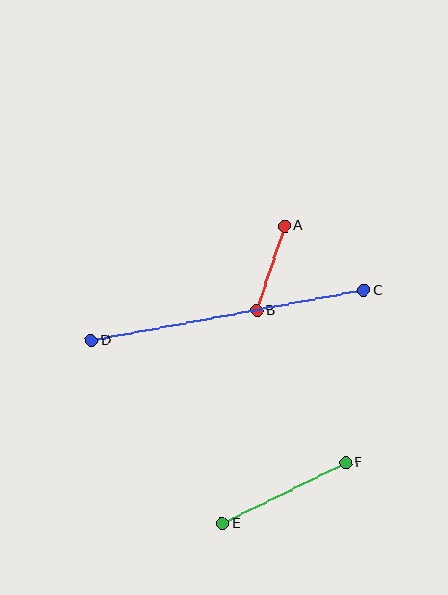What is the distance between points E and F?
The distance is approximately 137 pixels.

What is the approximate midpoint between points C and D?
The midpoint is at approximately (227, 315) pixels.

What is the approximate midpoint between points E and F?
The midpoint is at approximately (284, 493) pixels.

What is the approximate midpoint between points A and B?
The midpoint is at approximately (271, 268) pixels.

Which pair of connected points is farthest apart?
Points C and D are farthest apart.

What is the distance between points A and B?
The distance is approximately 89 pixels.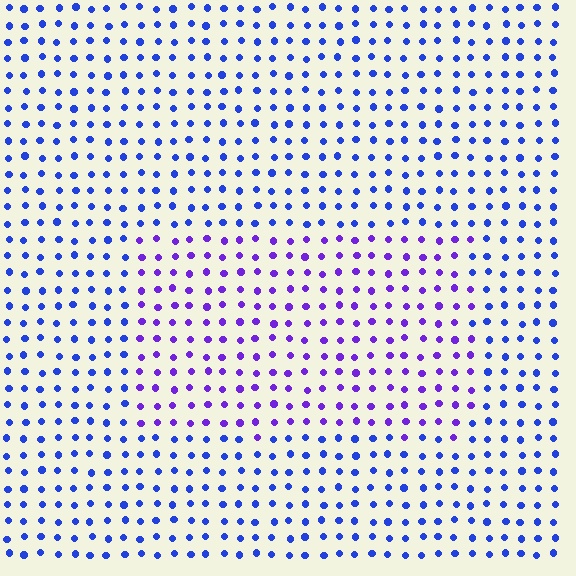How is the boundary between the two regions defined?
The boundary is defined purely by a slight shift in hue (about 36 degrees). Spacing, size, and orientation are identical on both sides.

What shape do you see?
I see a rectangle.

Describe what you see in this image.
The image is filled with small blue elements in a uniform arrangement. A rectangle-shaped region is visible where the elements are tinted to a slightly different hue, forming a subtle color boundary.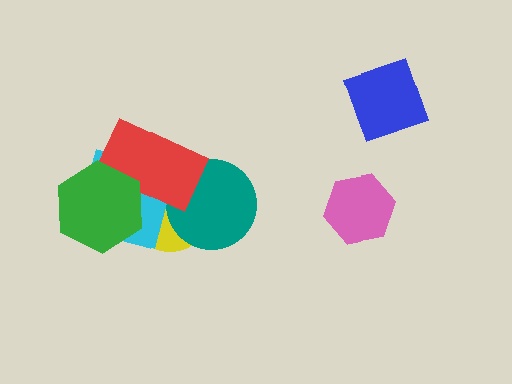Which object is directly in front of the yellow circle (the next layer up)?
The teal circle is directly in front of the yellow circle.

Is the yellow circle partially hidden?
Yes, it is partially covered by another shape.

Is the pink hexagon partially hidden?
No, no other shape covers it.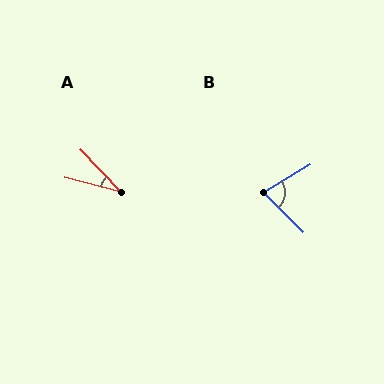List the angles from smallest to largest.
A (32°), B (76°).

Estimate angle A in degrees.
Approximately 32 degrees.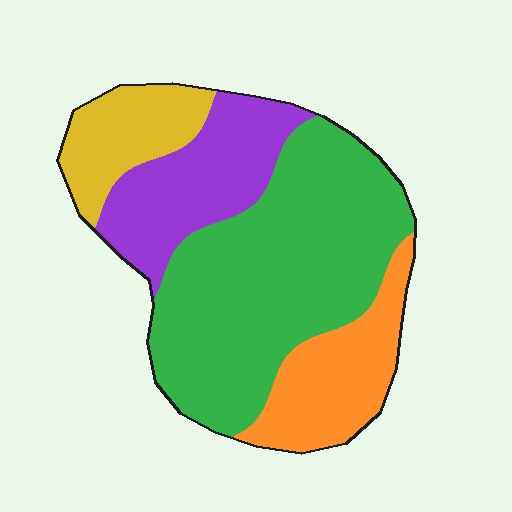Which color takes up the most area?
Green, at roughly 50%.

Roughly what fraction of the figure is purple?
Purple covers 20% of the figure.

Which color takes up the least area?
Yellow, at roughly 15%.